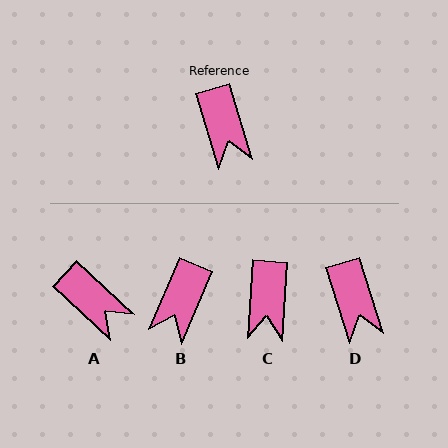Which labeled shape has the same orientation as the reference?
D.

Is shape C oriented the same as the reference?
No, it is off by about 21 degrees.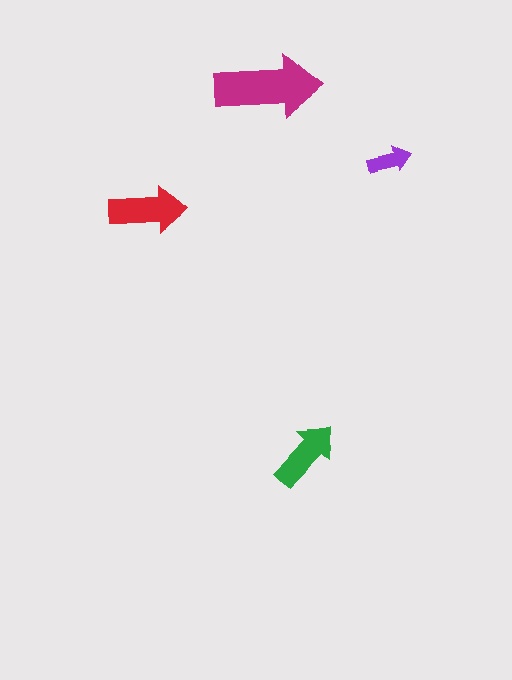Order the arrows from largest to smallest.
the magenta one, the red one, the green one, the purple one.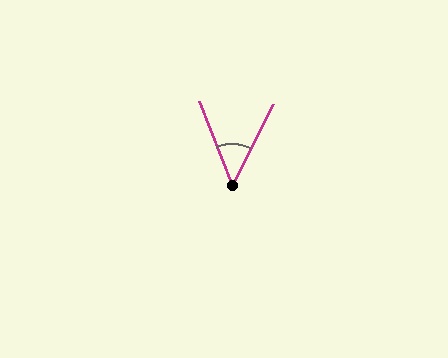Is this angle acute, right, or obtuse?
It is acute.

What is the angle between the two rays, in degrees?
Approximately 48 degrees.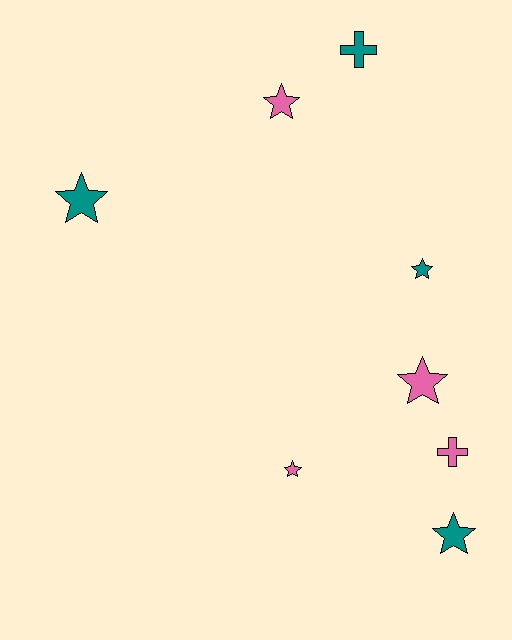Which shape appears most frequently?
Star, with 6 objects.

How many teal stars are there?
There are 3 teal stars.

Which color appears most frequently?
Pink, with 4 objects.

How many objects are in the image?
There are 8 objects.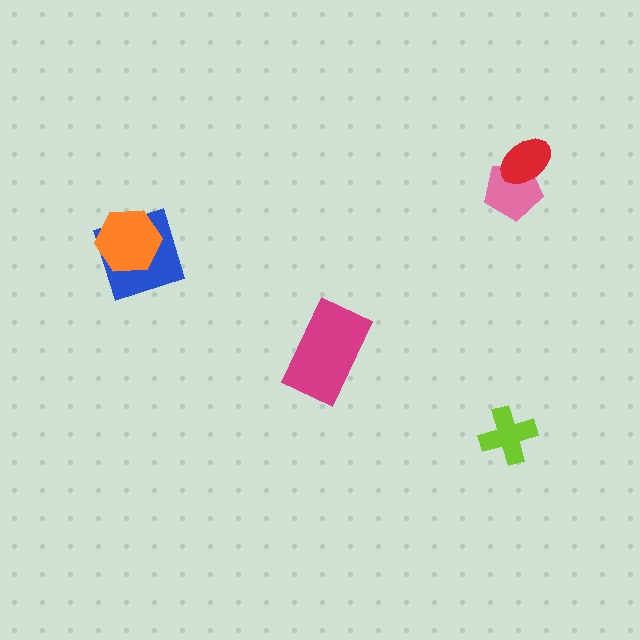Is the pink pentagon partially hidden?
Yes, it is partially covered by another shape.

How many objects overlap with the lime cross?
0 objects overlap with the lime cross.